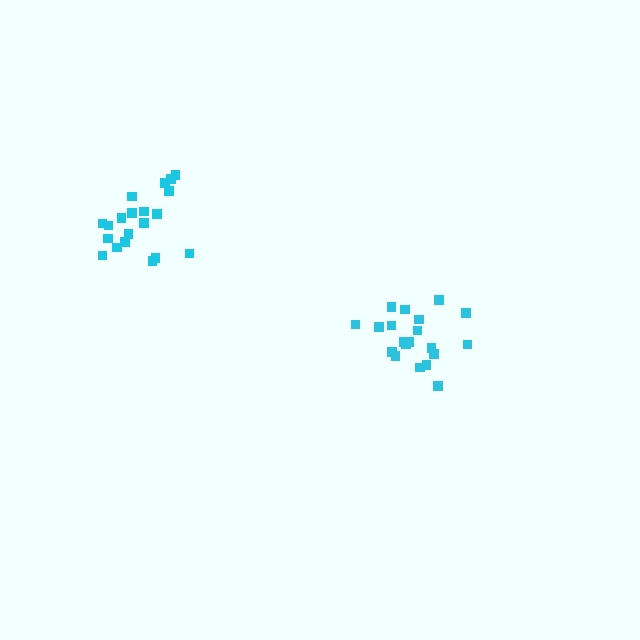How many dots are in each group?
Group 1: 20 dots, Group 2: 20 dots (40 total).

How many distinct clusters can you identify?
There are 2 distinct clusters.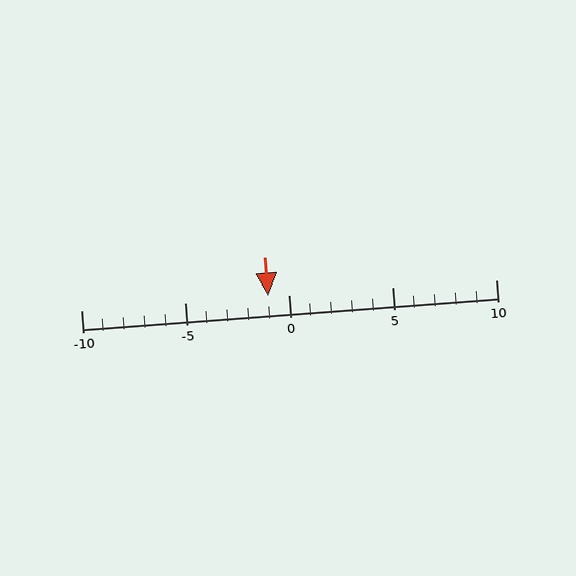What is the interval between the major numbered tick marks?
The major tick marks are spaced 5 units apart.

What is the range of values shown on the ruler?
The ruler shows values from -10 to 10.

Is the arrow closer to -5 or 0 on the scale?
The arrow is closer to 0.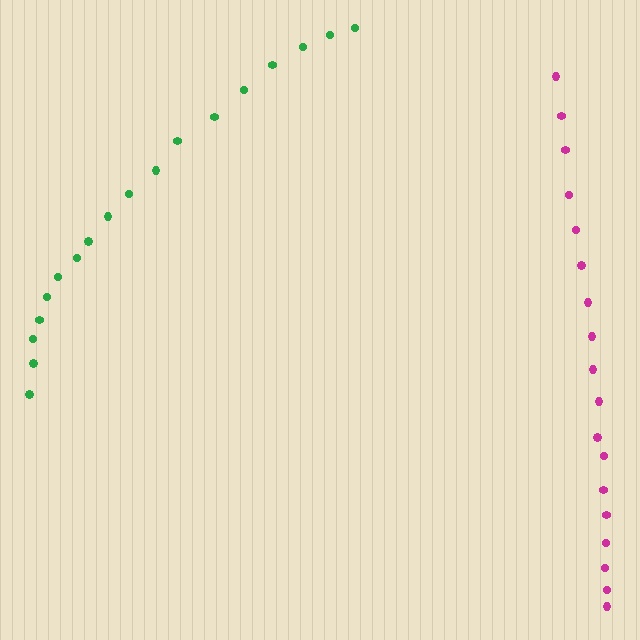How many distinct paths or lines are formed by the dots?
There are 2 distinct paths.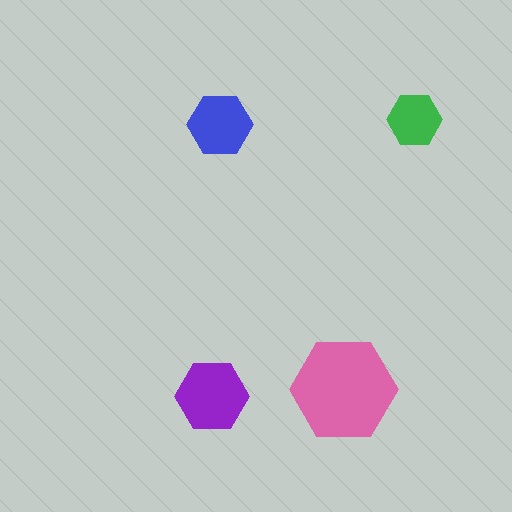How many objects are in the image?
There are 4 objects in the image.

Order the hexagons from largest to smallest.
the pink one, the purple one, the blue one, the green one.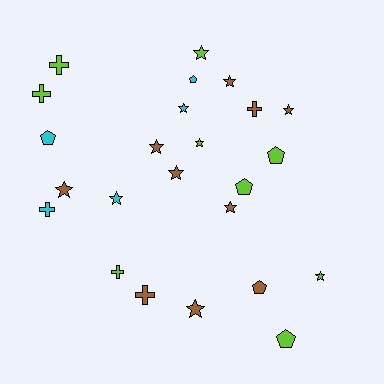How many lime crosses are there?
There are 3 lime crosses.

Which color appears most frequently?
Brown, with 10 objects.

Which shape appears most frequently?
Star, with 12 objects.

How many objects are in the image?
There are 24 objects.